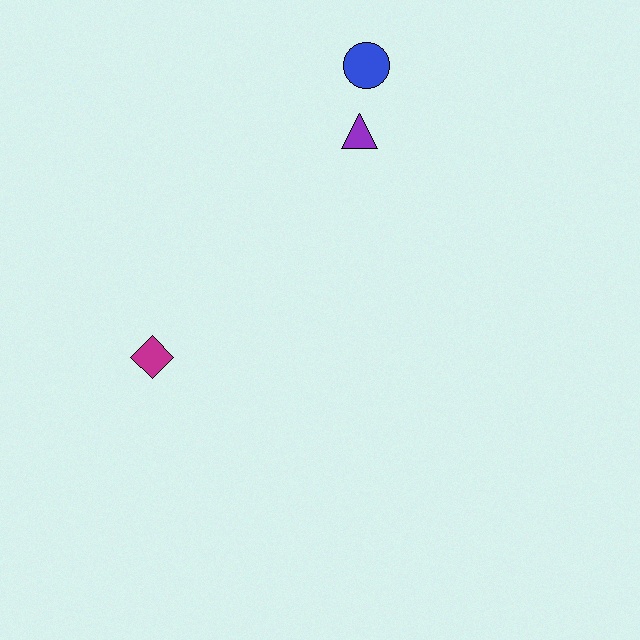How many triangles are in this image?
There is 1 triangle.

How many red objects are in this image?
There are no red objects.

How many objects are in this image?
There are 3 objects.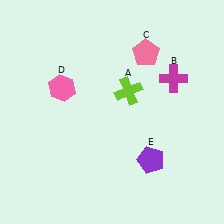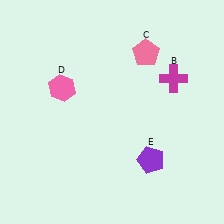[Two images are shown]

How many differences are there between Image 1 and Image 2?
There is 1 difference between the two images.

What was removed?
The lime cross (A) was removed in Image 2.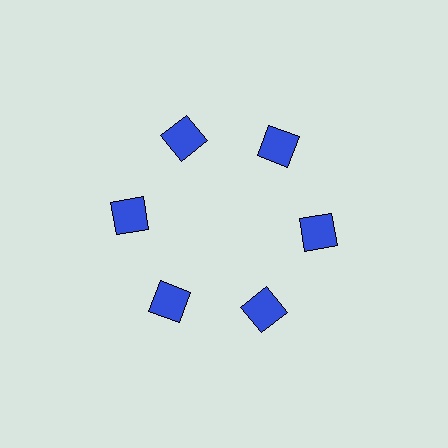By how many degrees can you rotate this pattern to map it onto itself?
The pattern maps onto itself every 60 degrees of rotation.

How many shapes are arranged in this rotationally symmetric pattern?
There are 6 shapes, arranged in 6 groups of 1.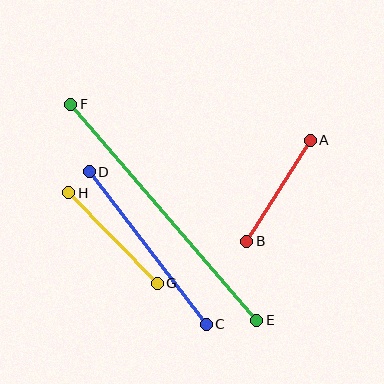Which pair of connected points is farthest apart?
Points E and F are farthest apart.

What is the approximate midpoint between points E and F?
The midpoint is at approximately (164, 212) pixels.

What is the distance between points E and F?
The distance is approximately 285 pixels.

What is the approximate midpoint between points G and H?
The midpoint is at approximately (113, 238) pixels.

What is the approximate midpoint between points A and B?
The midpoint is at approximately (279, 191) pixels.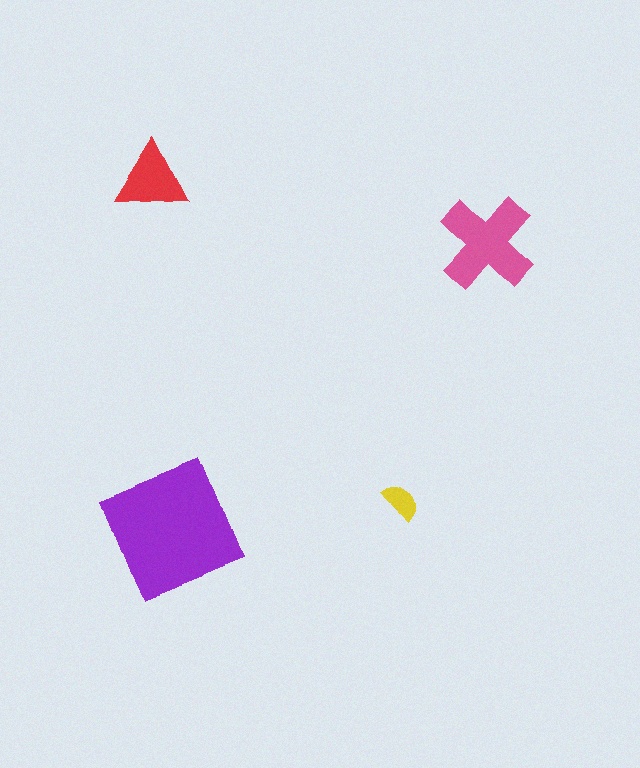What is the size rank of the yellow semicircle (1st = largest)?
4th.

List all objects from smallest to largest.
The yellow semicircle, the red triangle, the pink cross, the purple square.